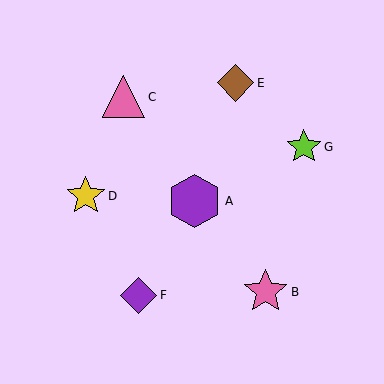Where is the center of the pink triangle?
The center of the pink triangle is at (124, 97).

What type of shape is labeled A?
Shape A is a purple hexagon.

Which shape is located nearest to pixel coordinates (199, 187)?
The purple hexagon (labeled A) at (195, 201) is nearest to that location.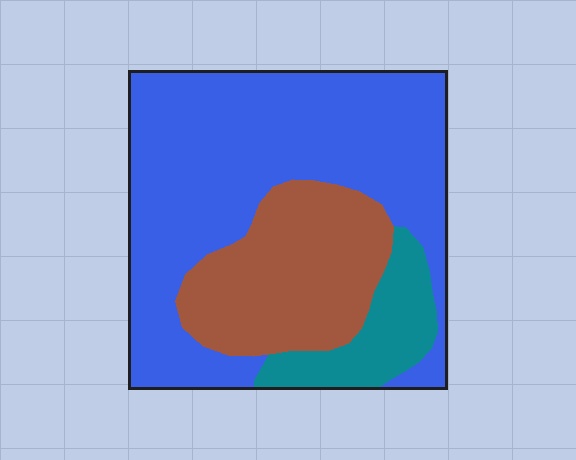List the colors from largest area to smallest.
From largest to smallest: blue, brown, teal.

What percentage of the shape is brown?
Brown takes up about one quarter (1/4) of the shape.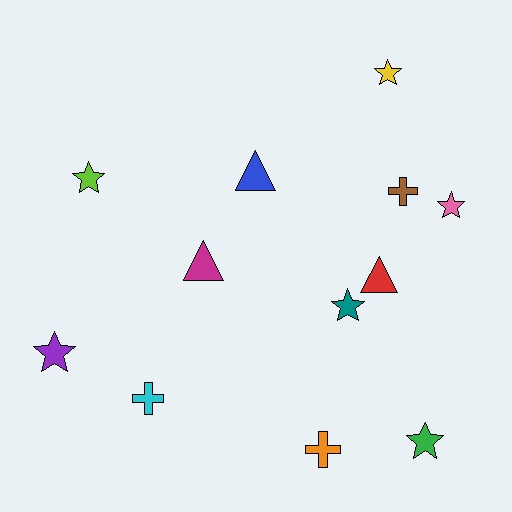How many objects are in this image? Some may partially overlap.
There are 12 objects.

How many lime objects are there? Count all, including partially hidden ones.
There is 1 lime object.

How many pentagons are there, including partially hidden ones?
There are no pentagons.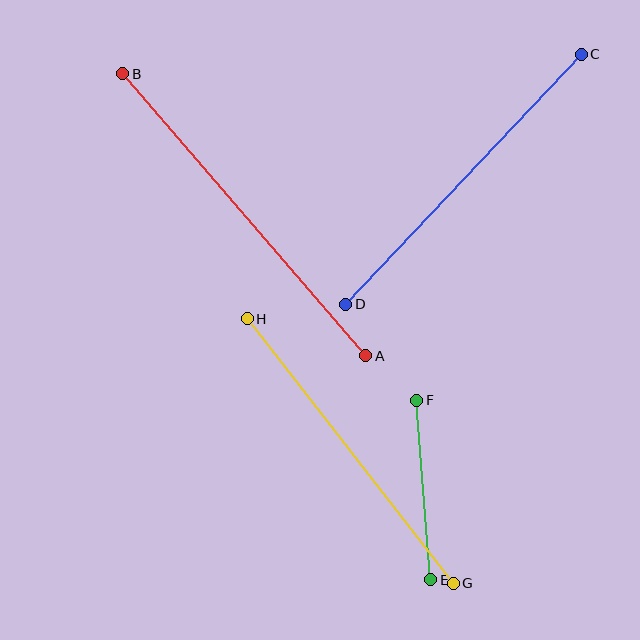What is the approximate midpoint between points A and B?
The midpoint is at approximately (244, 215) pixels.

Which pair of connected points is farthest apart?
Points A and B are farthest apart.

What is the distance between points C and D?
The distance is approximately 343 pixels.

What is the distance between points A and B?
The distance is approximately 373 pixels.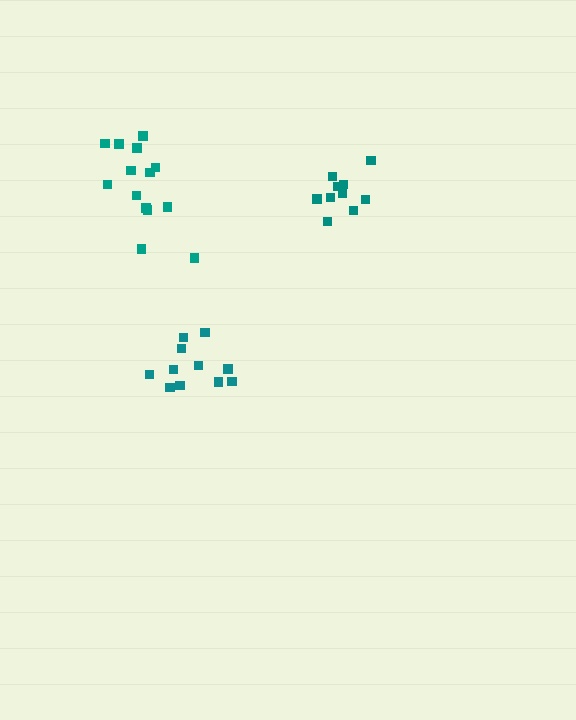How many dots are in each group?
Group 1: 10 dots, Group 2: 14 dots, Group 3: 11 dots (35 total).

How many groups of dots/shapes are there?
There are 3 groups.